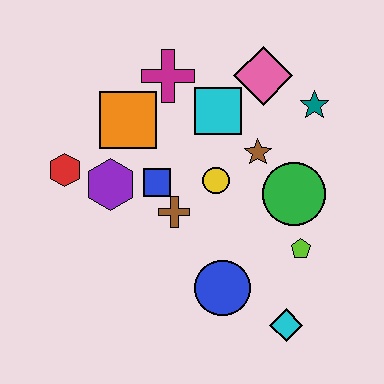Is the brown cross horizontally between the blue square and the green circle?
Yes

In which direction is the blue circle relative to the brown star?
The blue circle is below the brown star.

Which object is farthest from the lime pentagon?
The red hexagon is farthest from the lime pentagon.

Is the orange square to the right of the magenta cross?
No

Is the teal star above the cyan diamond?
Yes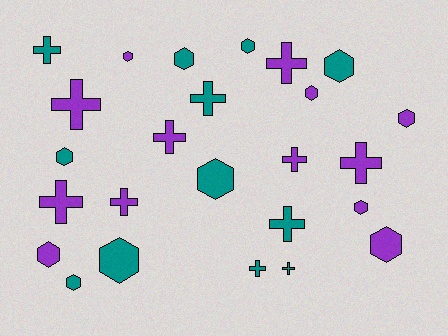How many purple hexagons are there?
There are 6 purple hexagons.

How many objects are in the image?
There are 25 objects.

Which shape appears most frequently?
Hexagon, with 13 objects.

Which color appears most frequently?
Purple, with 13 objects.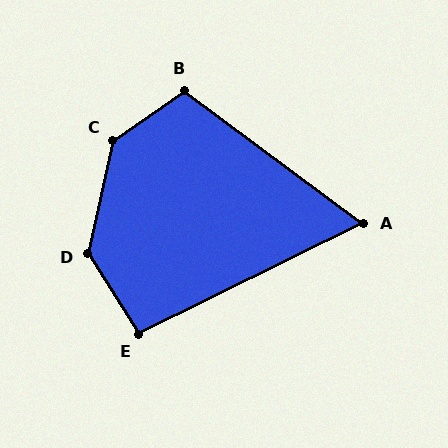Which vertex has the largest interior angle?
C, at approximately 137 degrees.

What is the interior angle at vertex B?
Approximately 108 degrees (obtuse).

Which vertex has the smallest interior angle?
A, at approximately 63 degrees.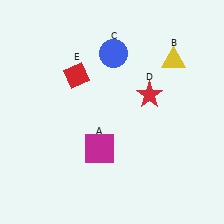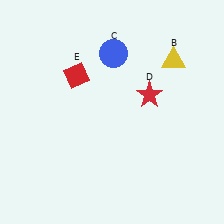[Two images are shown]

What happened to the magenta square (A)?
The magenta square (A) was removed in Image 2. It was in the bottom-left area of Image 1.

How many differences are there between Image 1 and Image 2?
There is 1 difference between the two images.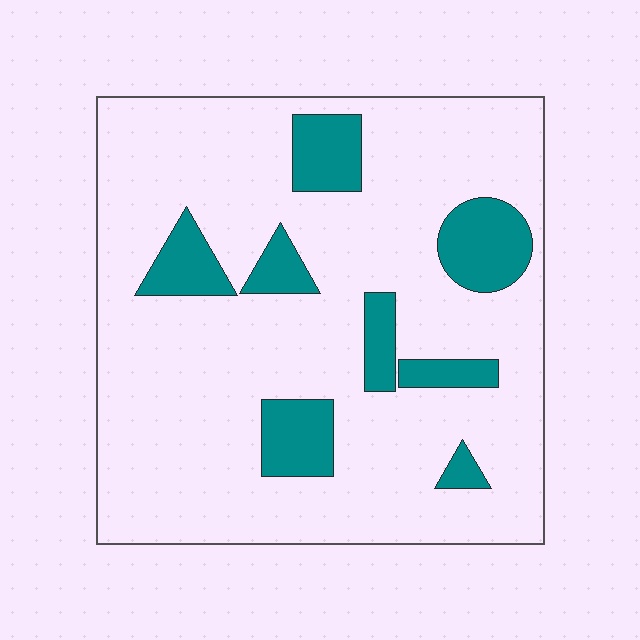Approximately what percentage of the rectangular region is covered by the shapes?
Approximately 15%.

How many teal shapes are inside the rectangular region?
8.